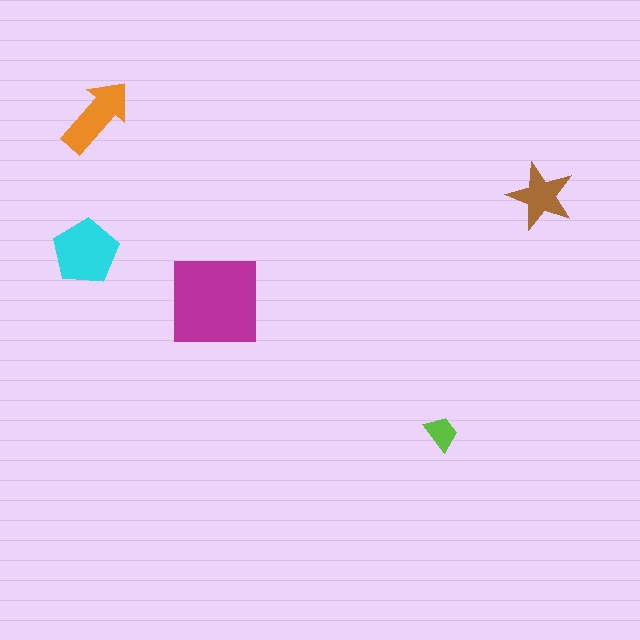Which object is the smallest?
The lime trapezoid.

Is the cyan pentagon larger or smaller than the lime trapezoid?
Larger.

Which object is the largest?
The magenta square.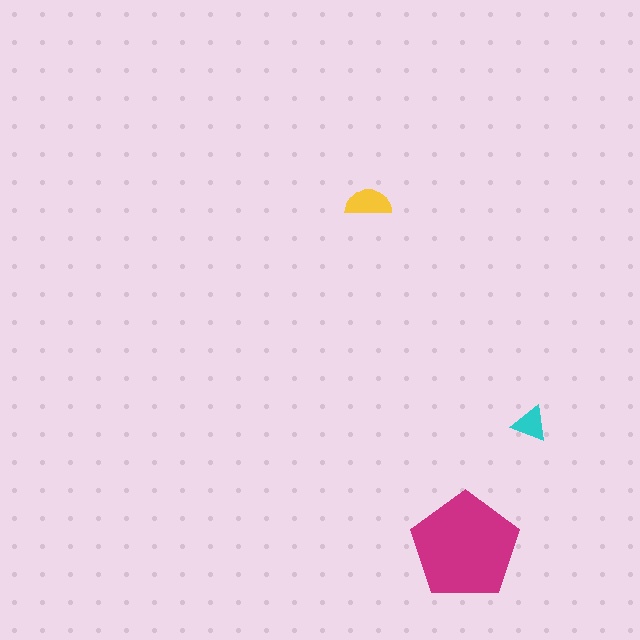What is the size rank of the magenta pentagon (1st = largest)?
1st.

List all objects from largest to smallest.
The magenta pentagon, the yellow semicircle, the cyan triangle.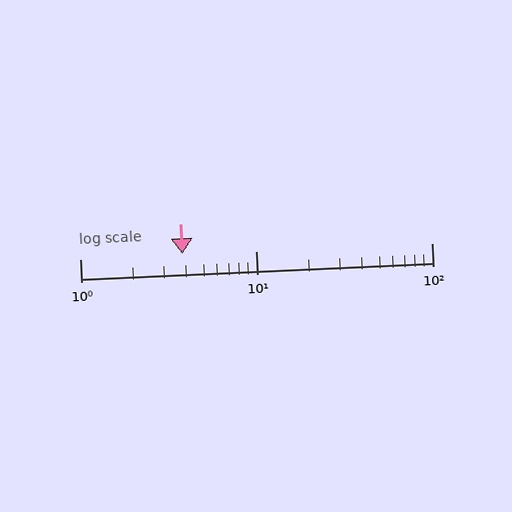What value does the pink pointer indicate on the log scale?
The pointer indicates approximately 3.8.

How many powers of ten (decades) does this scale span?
The scale spans 2 decades, from 1 to 100.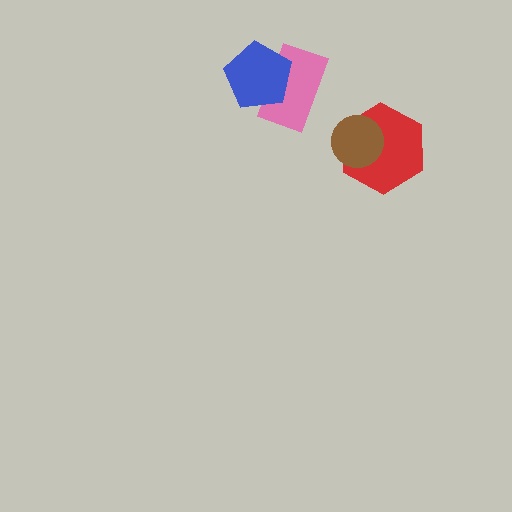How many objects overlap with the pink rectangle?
1 object overlaps with the pink rectangle.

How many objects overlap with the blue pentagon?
1 object overlaps with the blue pentagon.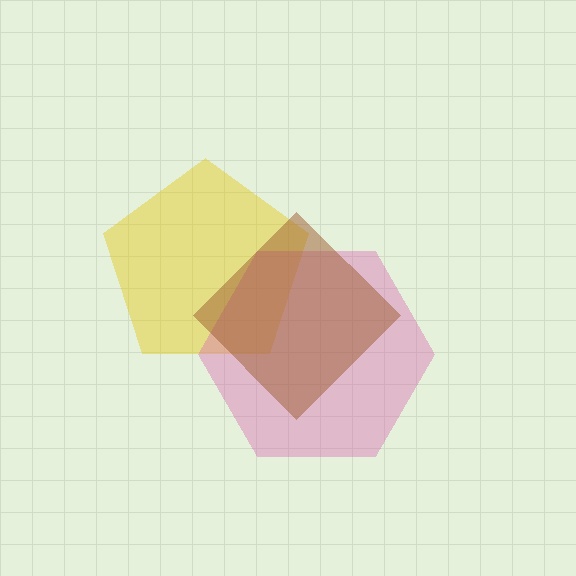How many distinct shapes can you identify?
There are 3 distinct shapes: a yellow pentagon, a pink hexagon, a brown diamond.